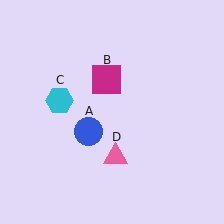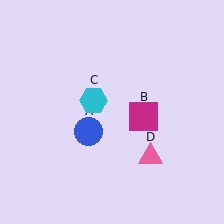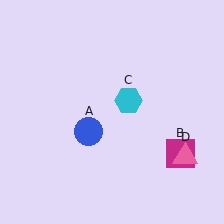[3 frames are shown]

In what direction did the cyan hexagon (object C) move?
The cyan hexagon (object C) moved right.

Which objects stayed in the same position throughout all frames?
Blue circle (object A) remained stationary.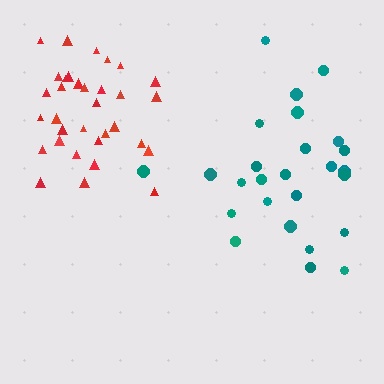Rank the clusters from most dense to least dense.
red, teal.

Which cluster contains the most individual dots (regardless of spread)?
Red (33).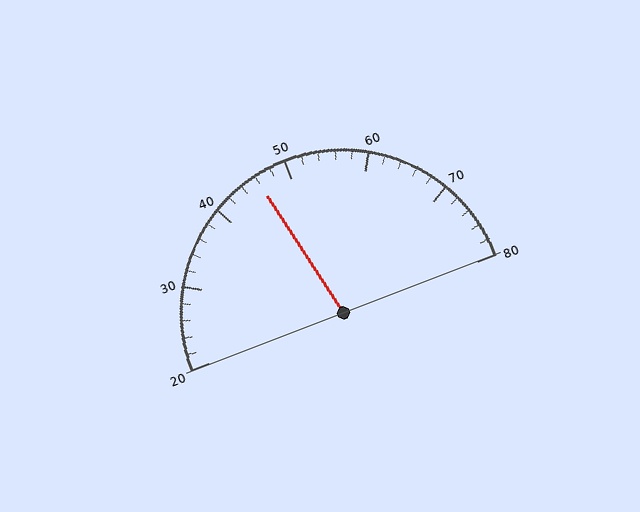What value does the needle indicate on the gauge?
The needle indicates approximately 46.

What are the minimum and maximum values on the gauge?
The gauge ranges from 20 to 80.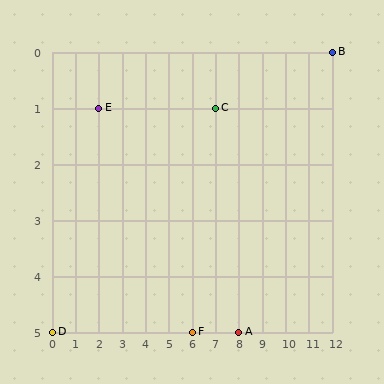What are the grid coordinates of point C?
Point C is at grid coordinates (7, 1).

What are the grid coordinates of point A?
Point A is at grid coordinates (8, 5).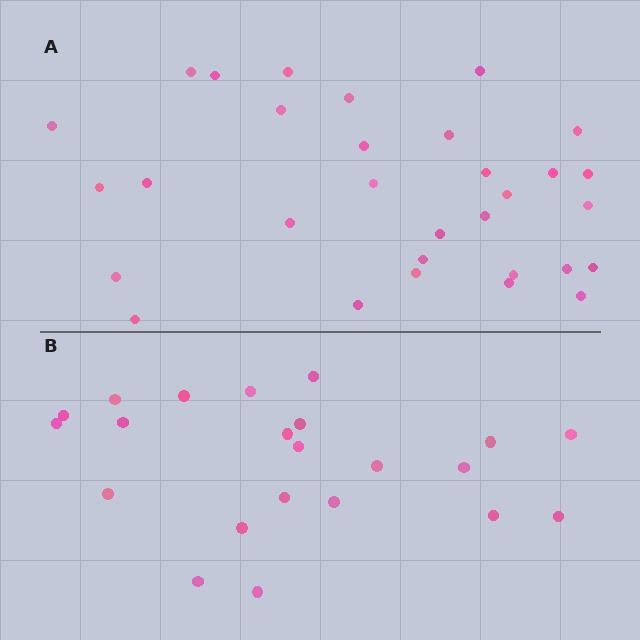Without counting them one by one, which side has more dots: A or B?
Region A (the top region) has more dots.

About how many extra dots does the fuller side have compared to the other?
Region A has roughly 8 or so more dots than region B.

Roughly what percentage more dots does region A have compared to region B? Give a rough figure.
About 40% more.